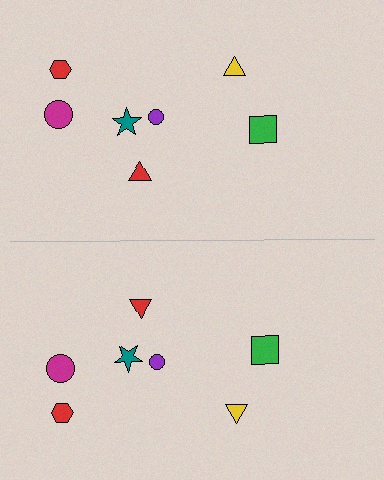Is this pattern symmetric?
Yes, this pattern has bilateral (reflection) symmetry.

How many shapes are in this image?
There are 14 shapes in this image.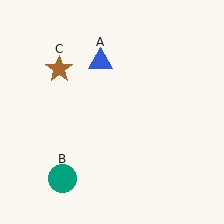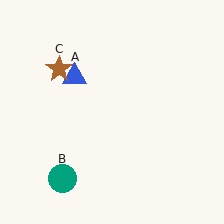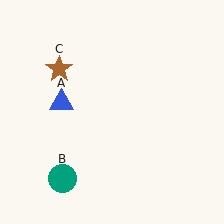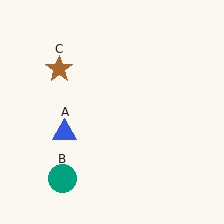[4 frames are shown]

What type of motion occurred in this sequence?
The blue triangle (object A) rotated counterclockwise around the center of the scene.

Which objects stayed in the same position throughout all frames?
Teal circle (object B) and brown star (object C) remained stationary.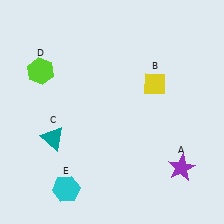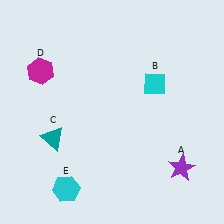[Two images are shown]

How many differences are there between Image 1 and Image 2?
There are 2 differences between the two images.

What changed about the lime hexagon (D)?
In Image 1, D is lime. In Image 2, it changed to magenta.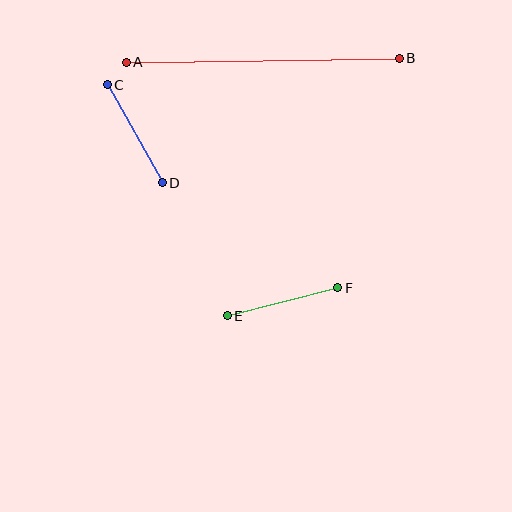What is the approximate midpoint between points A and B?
The midpoint is at approximately (263, 60) pixels.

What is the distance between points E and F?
The distance is approximately 114 pixels.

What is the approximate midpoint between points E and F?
The midpoint is at approximately (282, 302) pixels.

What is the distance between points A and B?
The distance is approximately 273 pixels.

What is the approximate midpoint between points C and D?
The midpoint is at approximately (135, 134) pixels.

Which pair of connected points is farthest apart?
Points A and B are farthest apart.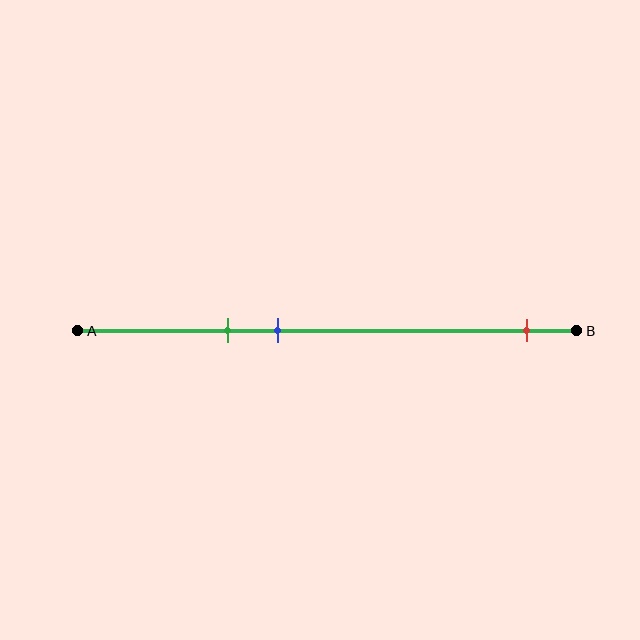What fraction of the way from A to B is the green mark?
The green mark is approximately 30% (0.3) of the way from A to B.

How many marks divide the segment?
There are 3 marks dividing the segment.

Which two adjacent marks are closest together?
The green and blue marks are the closest adjacent pair.